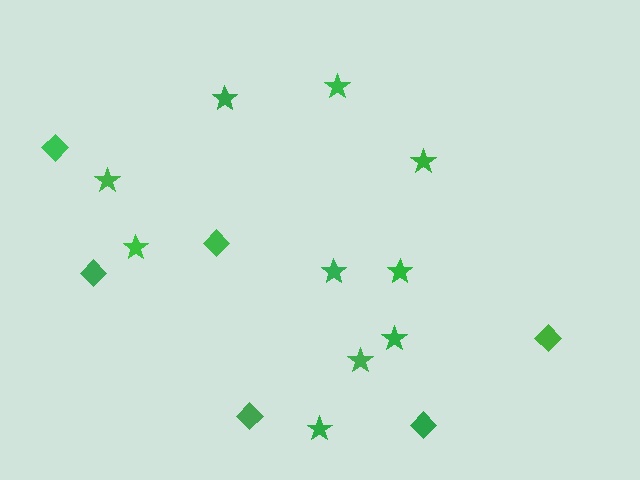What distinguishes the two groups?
There are 2 groups: one group of diamonds (6) and one group of stars (10).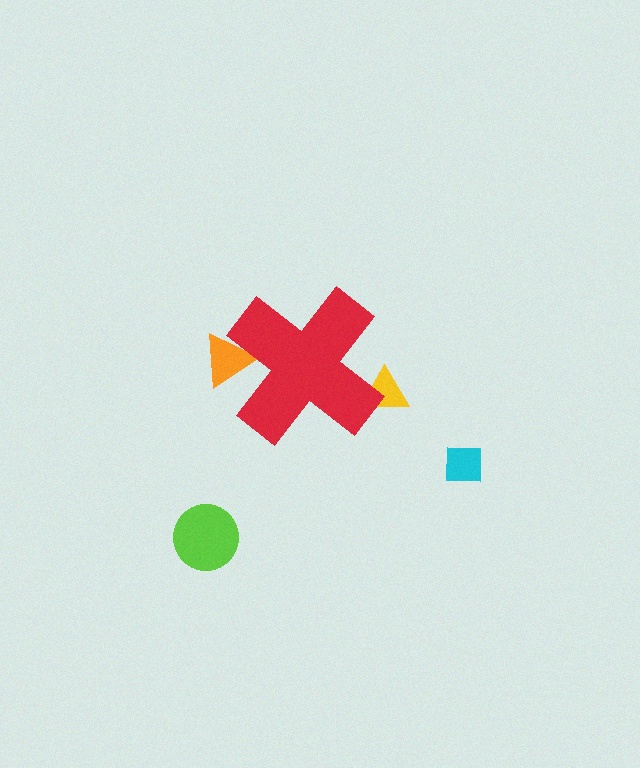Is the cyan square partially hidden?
No, the cyan square is fully visible.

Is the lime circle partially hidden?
No, the lime circle is fully visible.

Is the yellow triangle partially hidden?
Yes, the yellow triangle is partially hidden behind the red cross.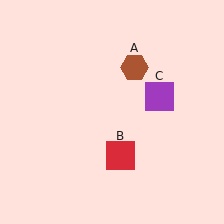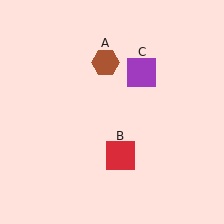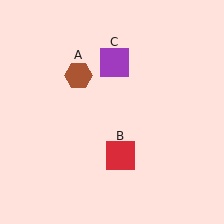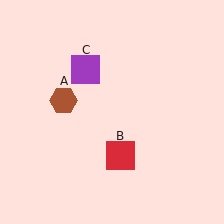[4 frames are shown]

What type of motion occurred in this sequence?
The brown hexagon (object A), purple square (object C) rotated counterclockwise around the center of the scene.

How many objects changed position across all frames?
2 objects changed position: brown hexagon (object A), purple square (object C).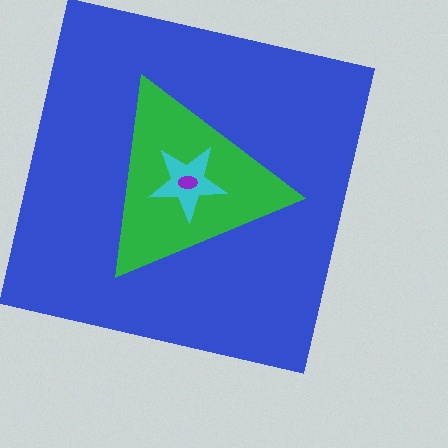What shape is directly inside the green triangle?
The cyan star.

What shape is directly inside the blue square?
The green triangle.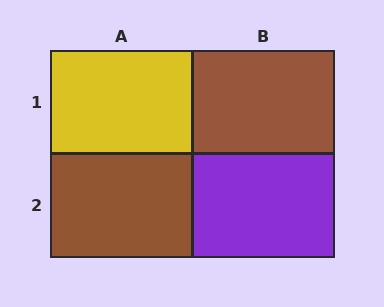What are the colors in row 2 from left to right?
Brown, purple.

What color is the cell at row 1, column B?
Brown.